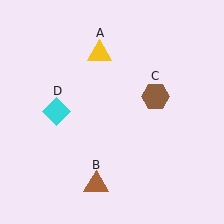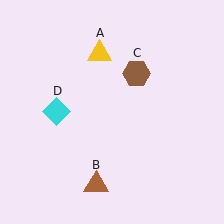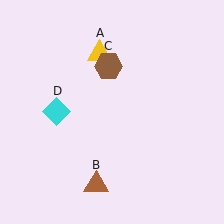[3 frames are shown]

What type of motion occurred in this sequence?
The brown hexagon (object C) rotated counterclockwise around the center of the scene.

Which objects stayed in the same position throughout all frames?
Yellow triangle (object A) and brown triangle (object B) and cyan diamond (object D) remained stationary.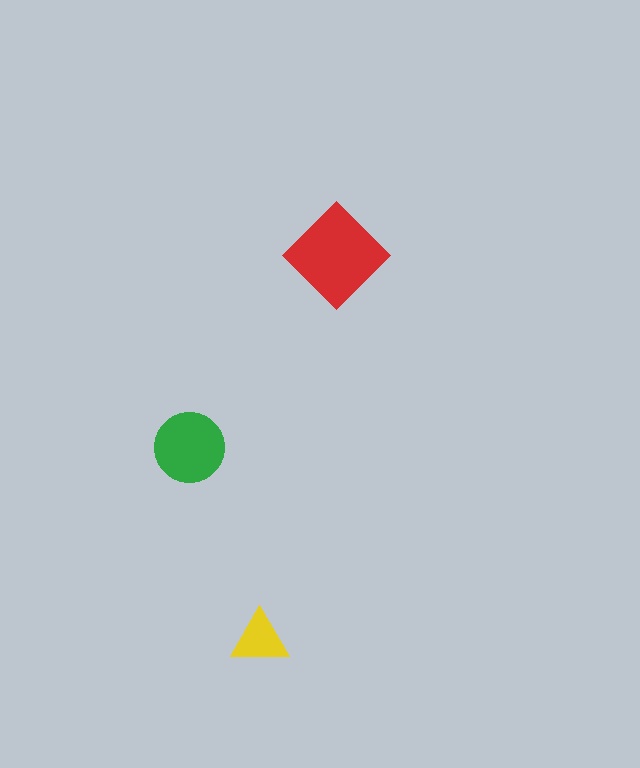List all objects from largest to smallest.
The red diamond, the green circle, the yellow triangle.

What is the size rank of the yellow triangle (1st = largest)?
3rd.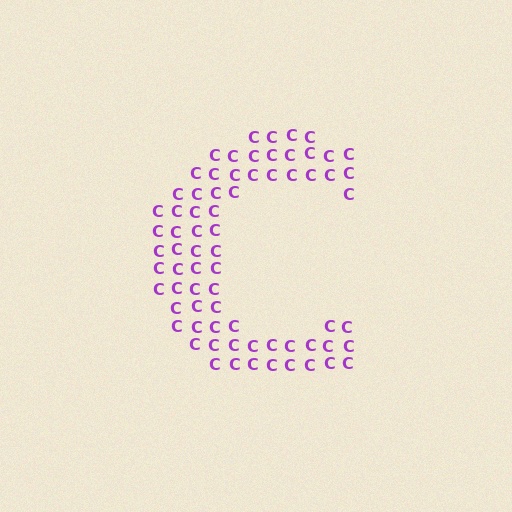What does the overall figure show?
The overall figure shows the letter C.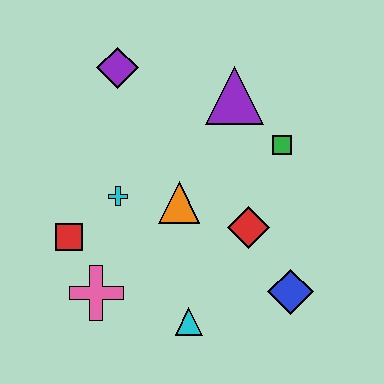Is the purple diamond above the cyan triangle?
Yes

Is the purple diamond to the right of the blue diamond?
No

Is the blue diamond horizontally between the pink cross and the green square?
No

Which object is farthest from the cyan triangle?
The purple diamond is farthest from the cyan triangle.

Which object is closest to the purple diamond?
The purple triangle is closest to the purple diamond.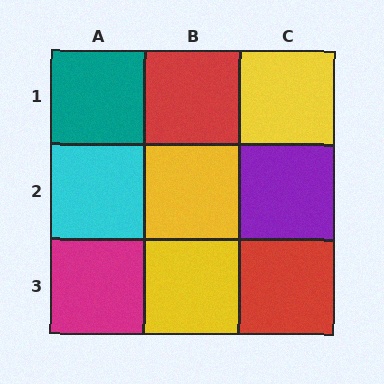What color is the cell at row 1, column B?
Red.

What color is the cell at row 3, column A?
Magenta.